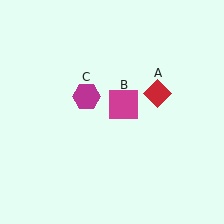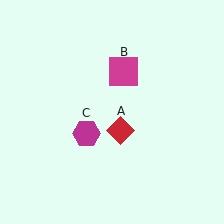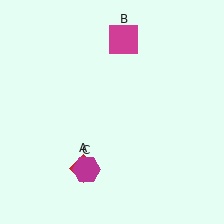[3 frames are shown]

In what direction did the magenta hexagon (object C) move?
The magenta hexagon (object C) moved down.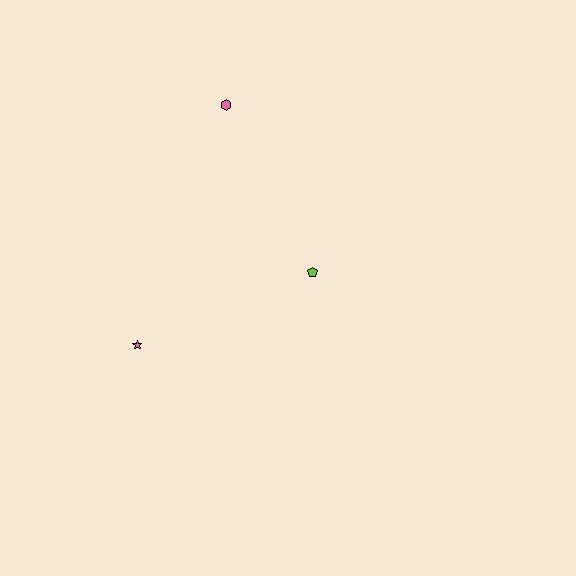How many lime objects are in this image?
There is 1 lime object.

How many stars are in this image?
There is 1 star.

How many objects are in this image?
There are 3 objects.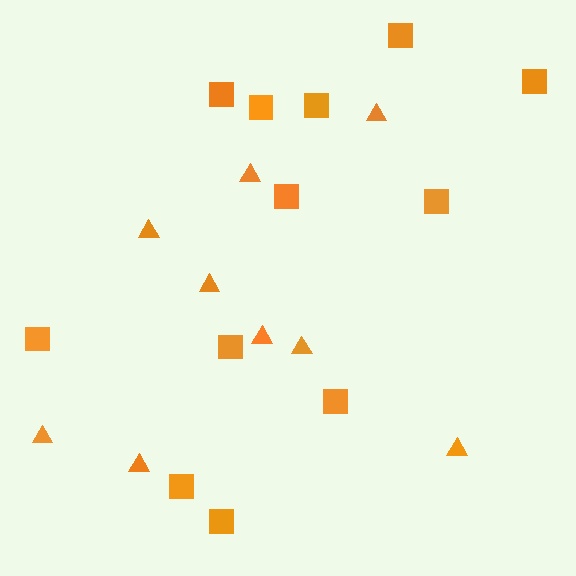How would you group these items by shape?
There are 2 groups: one group of squares (12) and one group of triangles (9).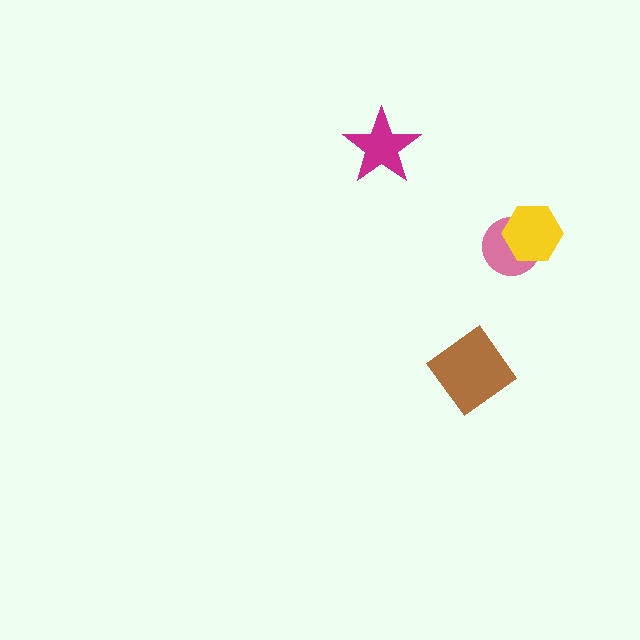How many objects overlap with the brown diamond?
0 objects overlap with the brown diamond.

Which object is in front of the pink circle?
The yellow hexagon is in front of the pink circle.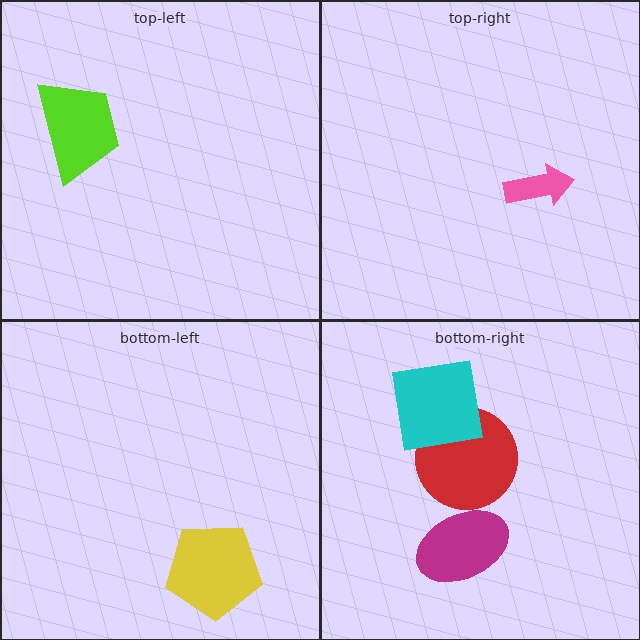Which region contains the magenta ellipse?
The bottom-right region.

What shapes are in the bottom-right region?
The magenta ellipse, the red circle, the cyan square.